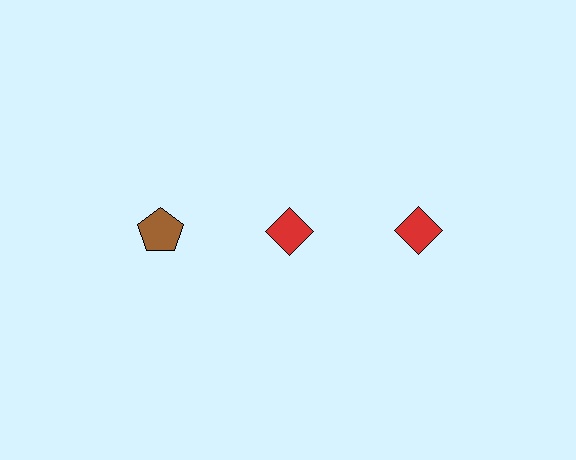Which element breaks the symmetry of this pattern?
The brown pentagon in the top row, leftmost column breaks the symmetry. All other shapes are red diamonds.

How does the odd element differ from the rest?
It differs in both color (brown instead of red) and shape (pentagon instead of diamond).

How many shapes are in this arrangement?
There are 3 shapes arranged in a grid pattern.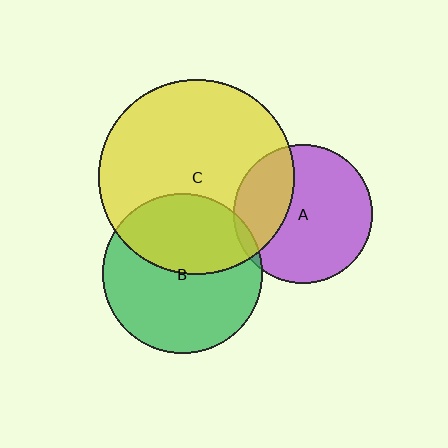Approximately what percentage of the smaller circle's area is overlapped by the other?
Approximately 40%.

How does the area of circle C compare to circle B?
Approximately 1.5 times.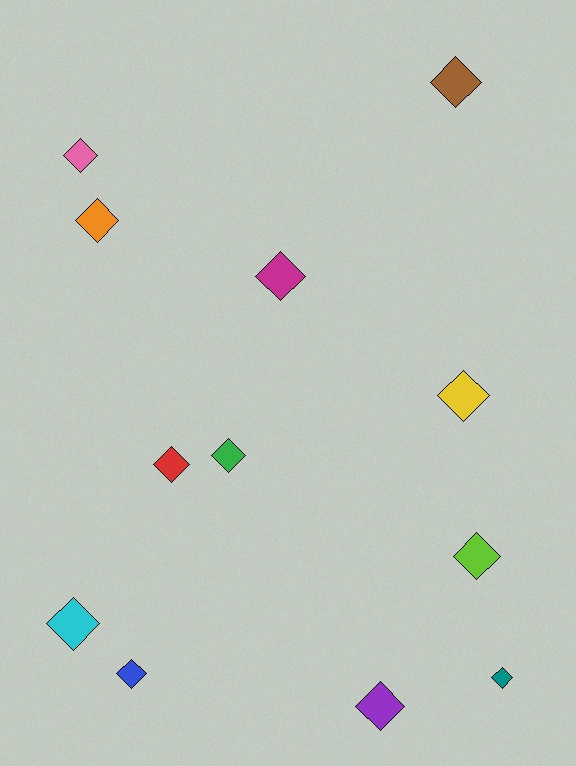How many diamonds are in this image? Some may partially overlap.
There are 12 diamonds.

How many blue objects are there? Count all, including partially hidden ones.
There is 1 blue object.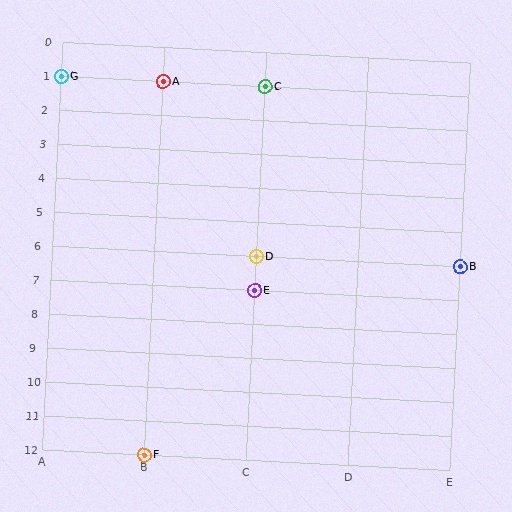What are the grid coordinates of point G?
Point G is at grid coordinates (A, 1).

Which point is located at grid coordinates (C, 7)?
Point E is at (C, 7).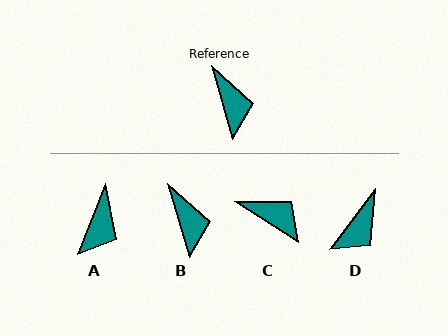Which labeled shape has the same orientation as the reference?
B.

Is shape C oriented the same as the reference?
No, it is off by about 41 degrees.